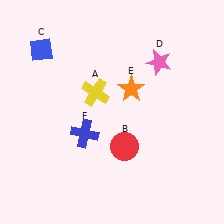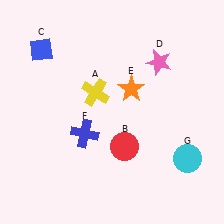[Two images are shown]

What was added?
A cyan circle (G) was added in Image 2.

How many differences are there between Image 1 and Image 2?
There is 1 difference between the two images.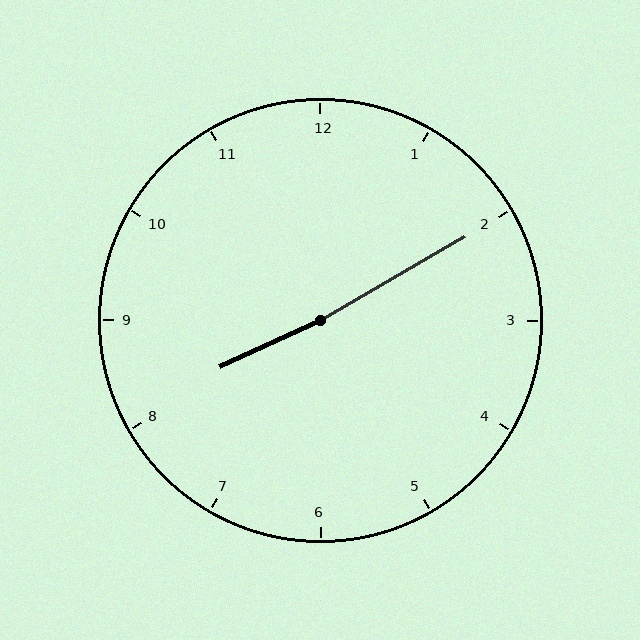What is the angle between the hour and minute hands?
Approximately 175 degrees.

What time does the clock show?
8:10.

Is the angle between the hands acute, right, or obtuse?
It is obtuse.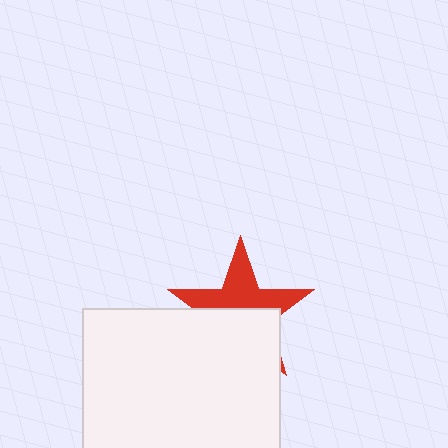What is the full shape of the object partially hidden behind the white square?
The partially hidden object is a red star.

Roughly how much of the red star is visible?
About half of it is visible (roughly 47%).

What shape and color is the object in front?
The object in front is a white square.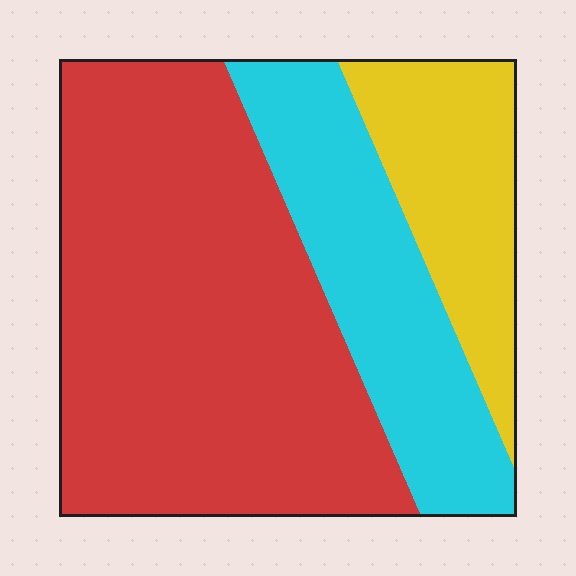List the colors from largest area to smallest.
From largest to smallest: red, cyan, yellow.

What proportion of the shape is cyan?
Cyan takes up less than a quarter of the shape.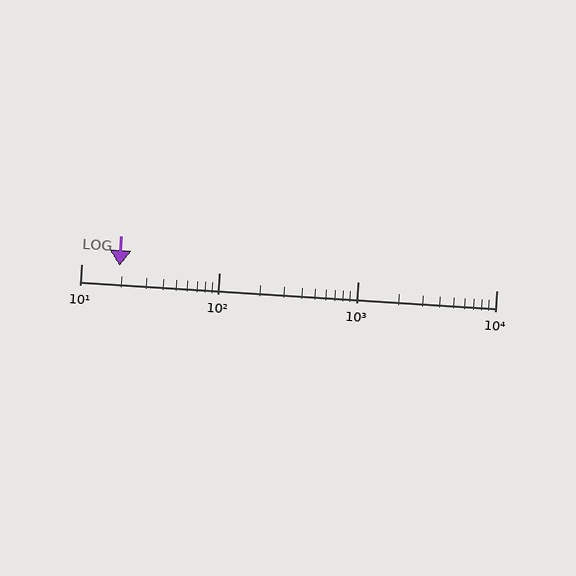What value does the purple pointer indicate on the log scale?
The pointer indicates approximately 19.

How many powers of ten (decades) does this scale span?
The scale spans 3 decades, from 10 to 10000.